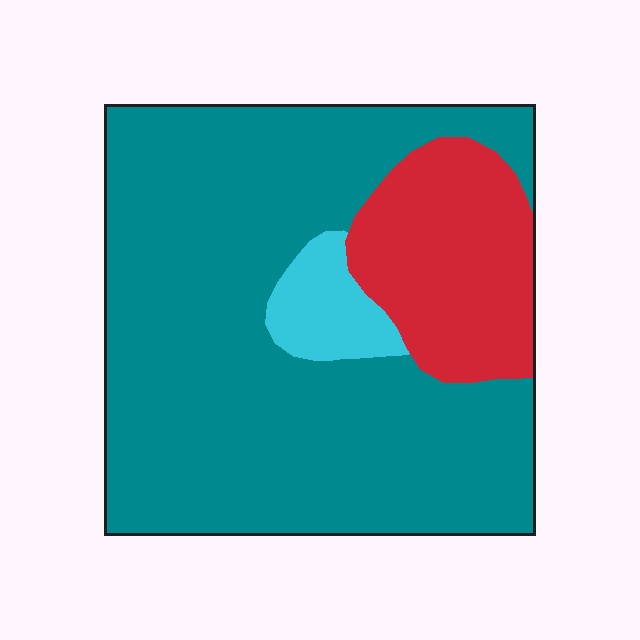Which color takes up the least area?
Cyan, at roughly 5%.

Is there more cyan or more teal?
Teal.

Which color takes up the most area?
Teal, at roughly 75%.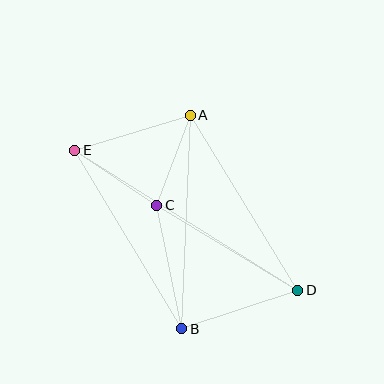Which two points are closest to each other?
Points A and C are closest to each other.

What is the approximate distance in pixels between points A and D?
The distance between A and D is approximately 206 pixels.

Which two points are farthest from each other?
Points D and E are farthest from each other.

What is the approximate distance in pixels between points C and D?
The distance between C and D is approximately 165 pixels.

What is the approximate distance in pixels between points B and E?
The distance between B and E is approximately 208 pixels.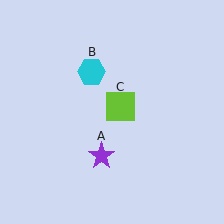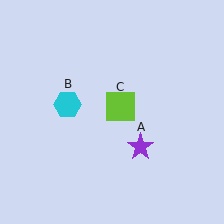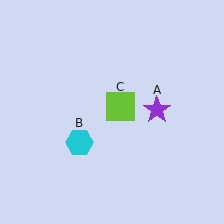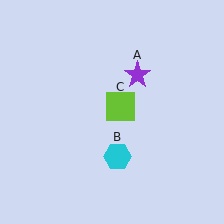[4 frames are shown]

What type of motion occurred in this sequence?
The purple star (object A), cyan hexagon (object B) rotated counterclockwise around the center of the scene.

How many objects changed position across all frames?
2 objects changed position: purple star (object A), cyan hexagon (object B).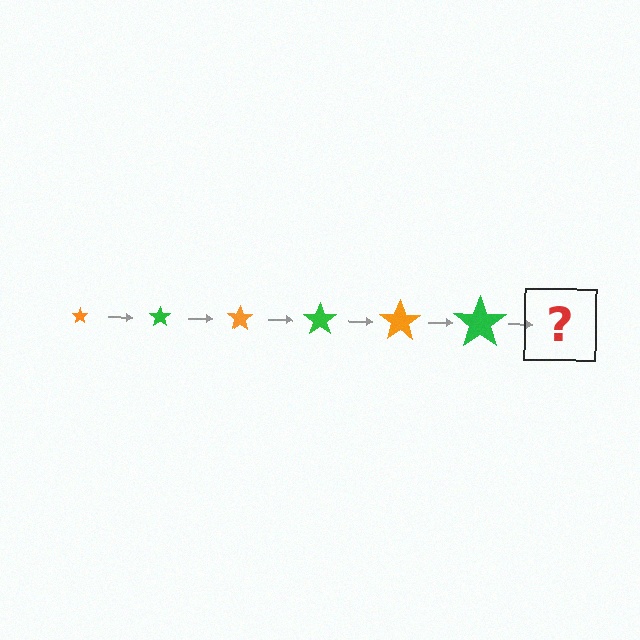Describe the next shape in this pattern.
It should be an orange star, larger than the previous one.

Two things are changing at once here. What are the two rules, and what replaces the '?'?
The two rules are that the star grows larger each step and the color cycles through orange and green. The '?' should be an orange star, larger than the previous one.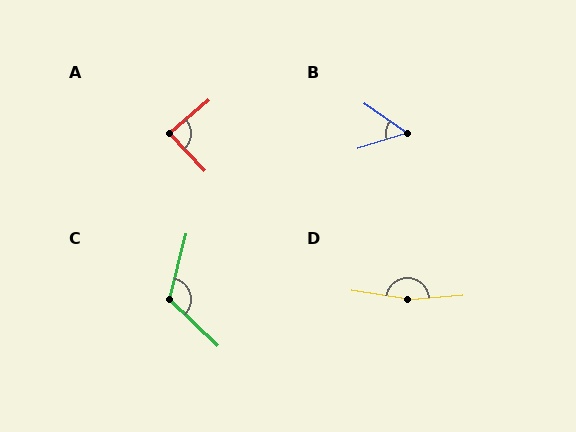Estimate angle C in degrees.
Approximately 120 degrees.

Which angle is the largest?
D, at approximately 166 degrees.